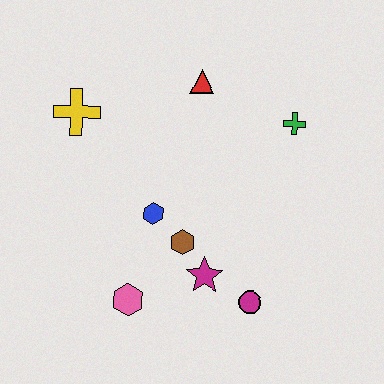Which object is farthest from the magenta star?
The yellow cross is farthest from the magenta star.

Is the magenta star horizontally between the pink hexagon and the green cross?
Yes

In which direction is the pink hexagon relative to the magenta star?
The pink hexagon is to the left of the magenta star.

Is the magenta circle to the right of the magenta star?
Yes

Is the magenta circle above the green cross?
No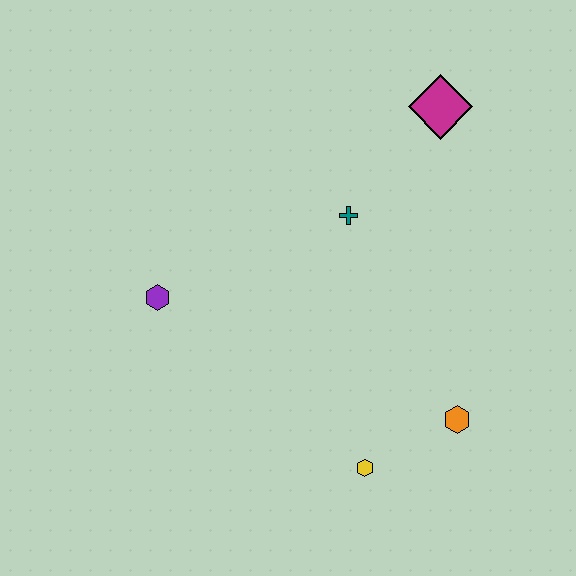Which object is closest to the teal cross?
The magenta diamond is closest to the teal cross.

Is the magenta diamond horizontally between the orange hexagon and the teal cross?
Yes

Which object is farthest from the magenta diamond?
The yellow hexagon is farthest from the magenta diamond.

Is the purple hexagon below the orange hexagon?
No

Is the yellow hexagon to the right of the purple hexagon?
Yes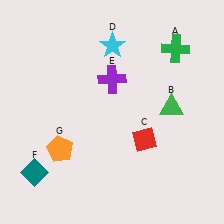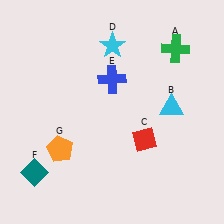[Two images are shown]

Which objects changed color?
B changed from green to cyan. E changed from purple to blue.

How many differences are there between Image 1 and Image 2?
There are 2 differences between the two images.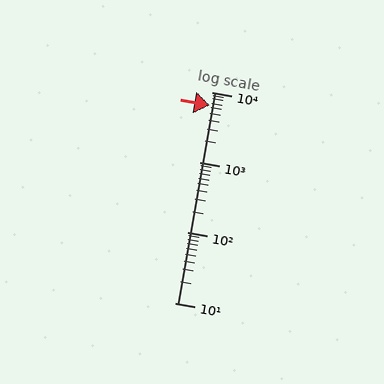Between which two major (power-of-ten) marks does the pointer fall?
The pointer is between 1000 and 10000.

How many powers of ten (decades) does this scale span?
The scale spans 3 decades, from 10 to 10000.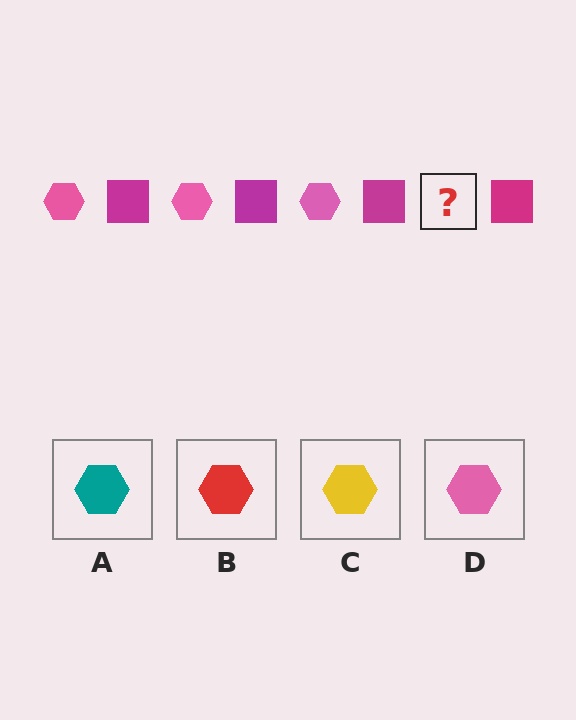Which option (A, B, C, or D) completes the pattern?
D.